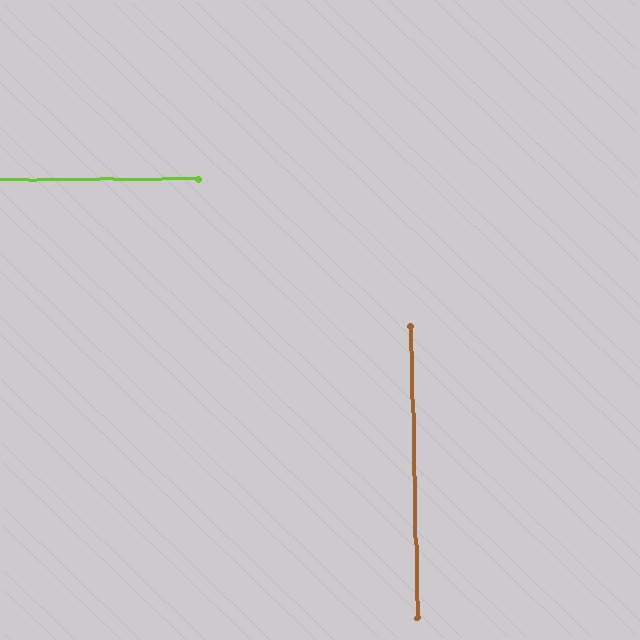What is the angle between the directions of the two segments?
Approximately 89 degrees.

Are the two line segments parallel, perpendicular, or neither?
Perpendicular — they meet at approximately 89°.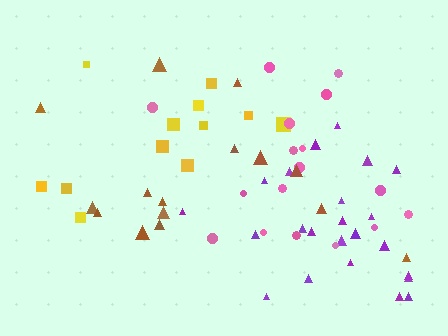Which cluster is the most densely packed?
Purple.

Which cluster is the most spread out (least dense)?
Yellow.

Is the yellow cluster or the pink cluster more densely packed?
Pink.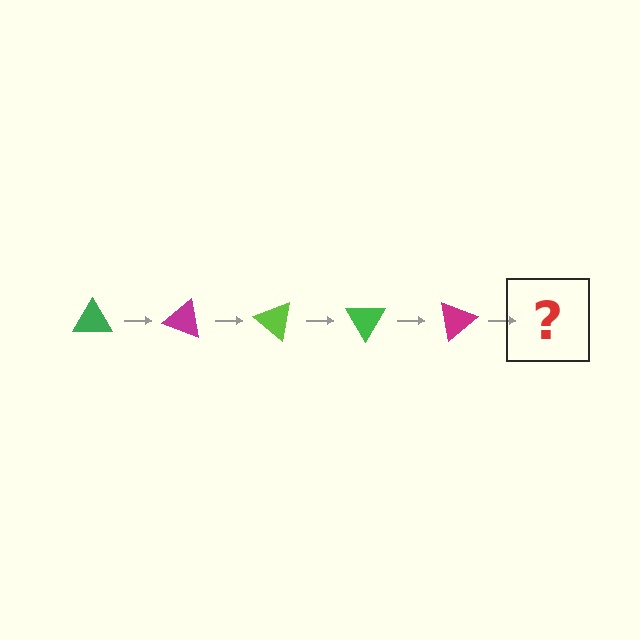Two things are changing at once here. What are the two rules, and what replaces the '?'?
The two rules are that it rotates 20 degrees each step and the color cycles through green, magenta, and lime. The '?' should be a lime triangle, rotated 100 degrees from the start.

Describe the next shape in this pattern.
It should be a lime triangle, rotated 100 degrees from the start.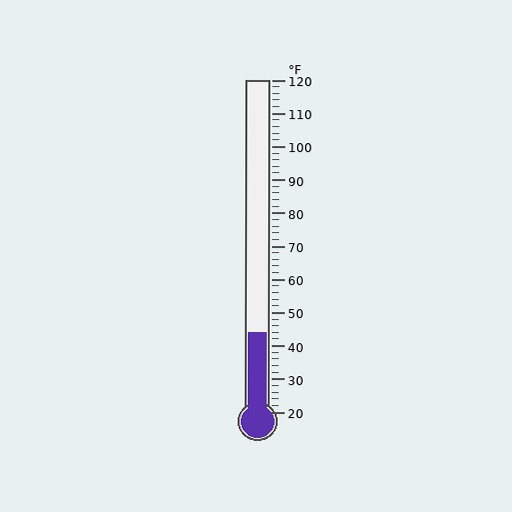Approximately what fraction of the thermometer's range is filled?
The thermometer is filled to approximately 25% of its range.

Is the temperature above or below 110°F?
The temperature is below 110°F.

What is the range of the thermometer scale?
The thermometer scale ranges from 20°F to 120°F.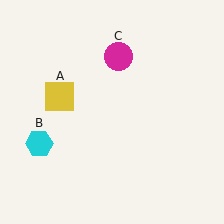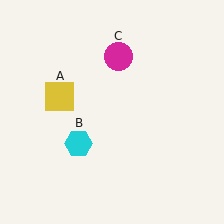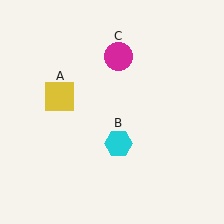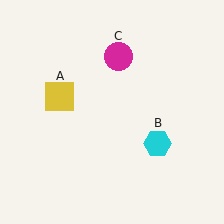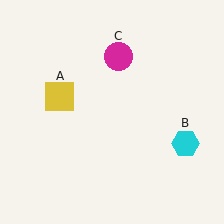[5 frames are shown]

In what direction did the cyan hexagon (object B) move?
The cyan hexagon (object B) moved right.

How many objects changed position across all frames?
1 object changed position: cyan hexagon (object B).